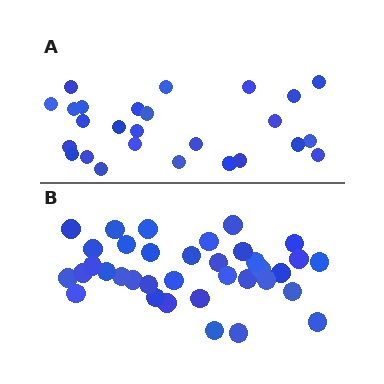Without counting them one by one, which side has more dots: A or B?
Region B (the bottom region) has more dots.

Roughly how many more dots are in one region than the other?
Region B has roughly 10 or so more dots than region A.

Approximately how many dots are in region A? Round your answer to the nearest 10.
About 30 dots. (The exact count is 26, which rounds to 30.)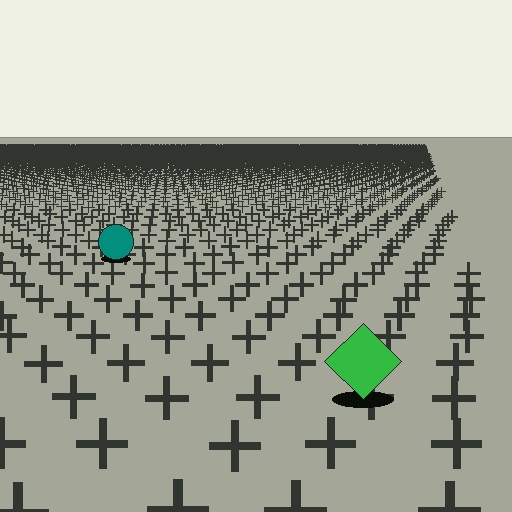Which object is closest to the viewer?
The green diamond is closest. The texture marks near it are larger and more spread out.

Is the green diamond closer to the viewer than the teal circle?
Yes. The green diamond is closer — you can tell from the texture gradient: the ground texture is coarser near it.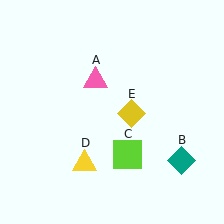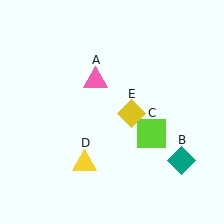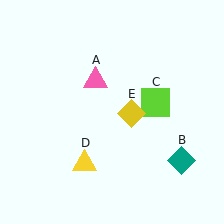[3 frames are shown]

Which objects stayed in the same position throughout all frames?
Pink triangle (object A) and teal diamond (object B) and yellow triangle (object D) and yellow diamond (object E) remained stationary.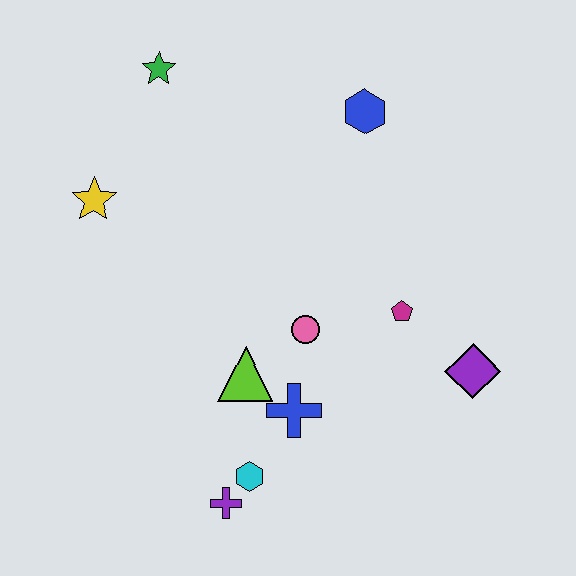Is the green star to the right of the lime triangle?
No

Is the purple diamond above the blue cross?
Yes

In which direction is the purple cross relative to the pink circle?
The purple cross is below the pink circle.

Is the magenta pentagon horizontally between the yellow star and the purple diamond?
Yes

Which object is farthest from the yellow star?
The purple diamond is farthest from the yellow star.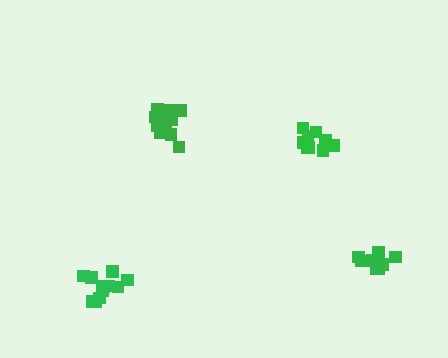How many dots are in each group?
Group 1: 12 dots, Group 2: 9 dots, Group 3: 12 dots, Group 4: 10 dots (43 total).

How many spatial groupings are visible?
There are 4 spatial groupings.